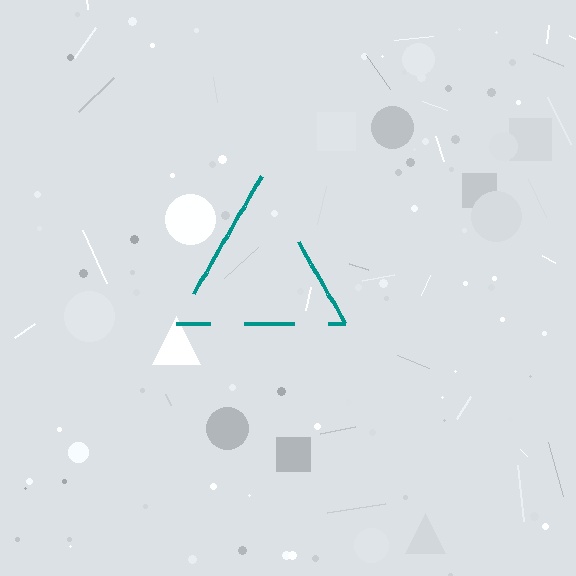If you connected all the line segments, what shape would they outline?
They would outline a triangle.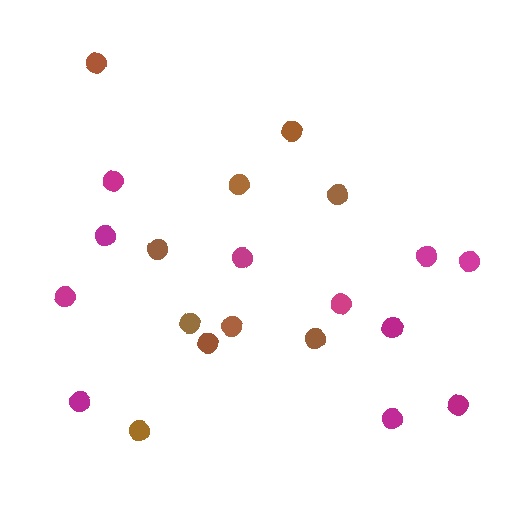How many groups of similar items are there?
There are 2 groups: one group of magenta circles (11) and one group of brown circles (10).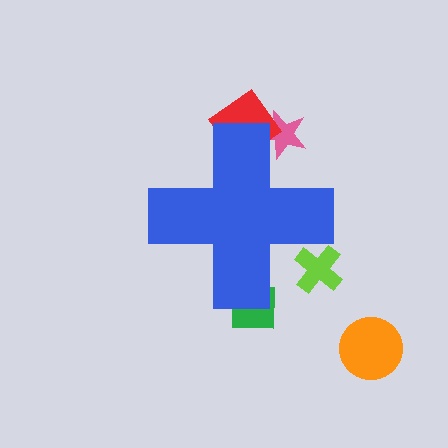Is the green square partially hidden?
Yes, the green square is partially hidden behind the blue cross.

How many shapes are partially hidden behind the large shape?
4 shapes are partially hidden.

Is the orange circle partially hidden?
No, the orange circle is fully visible.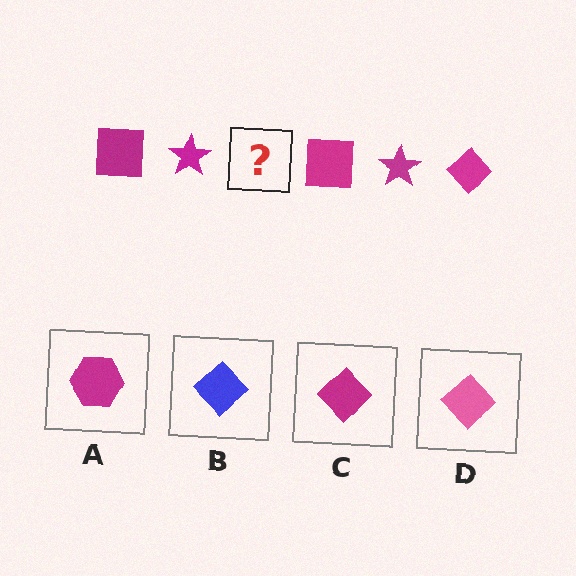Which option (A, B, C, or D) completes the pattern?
C.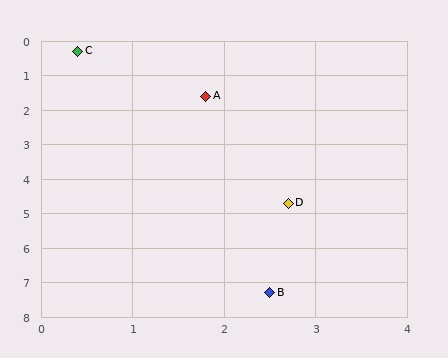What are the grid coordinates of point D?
Point D is at approximately (2.7, 4.7).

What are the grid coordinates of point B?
Point B is at approximately (2.5, 7.3).